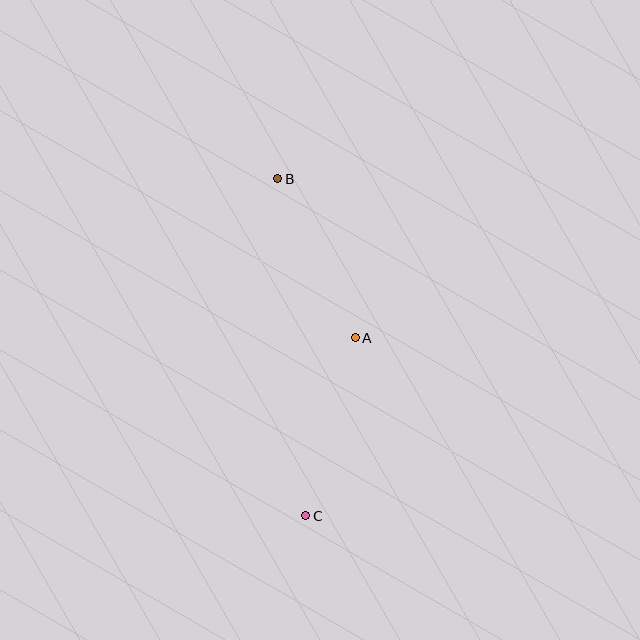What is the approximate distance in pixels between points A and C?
The distance between A and C is approximately 185 pixels.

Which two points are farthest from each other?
Points B and C are farthest from each other.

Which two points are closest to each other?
Points A and B are closest to each other.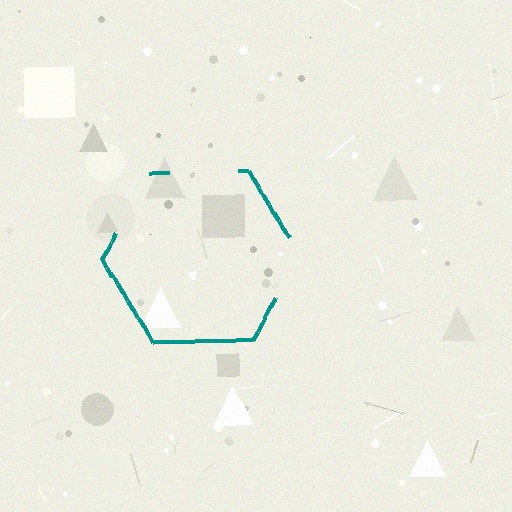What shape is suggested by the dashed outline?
The dashed outline suggests a hexagon.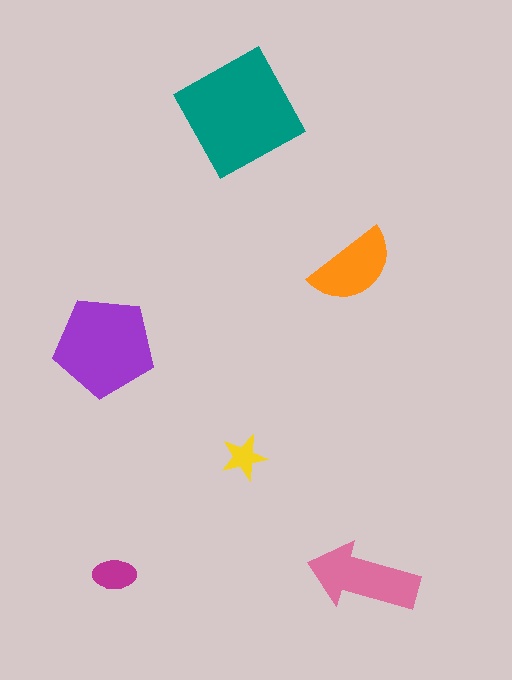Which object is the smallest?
The yellow star.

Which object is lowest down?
The pink arrow is bottommost.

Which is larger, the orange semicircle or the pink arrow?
The pink arrow.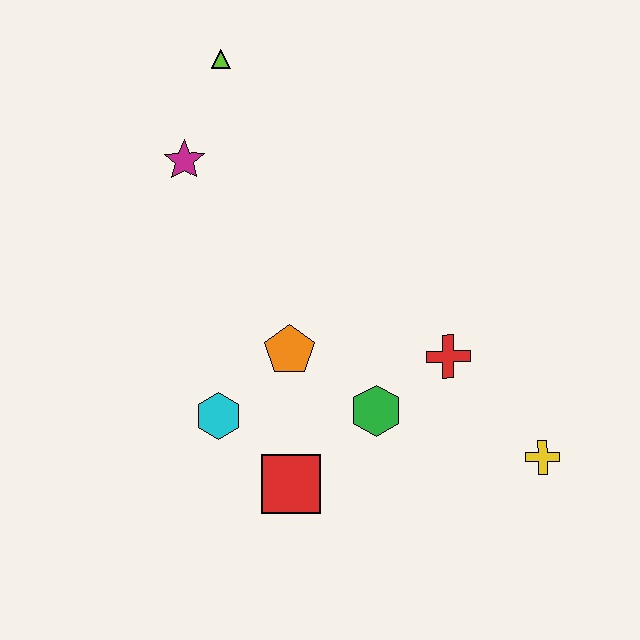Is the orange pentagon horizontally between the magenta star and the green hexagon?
Yes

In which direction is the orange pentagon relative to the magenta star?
The orange pentagon is below the magenta star.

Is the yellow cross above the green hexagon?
No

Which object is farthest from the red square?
The lime triangle is farthest from the red square.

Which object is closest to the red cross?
The green hexagon is closest to the red cross.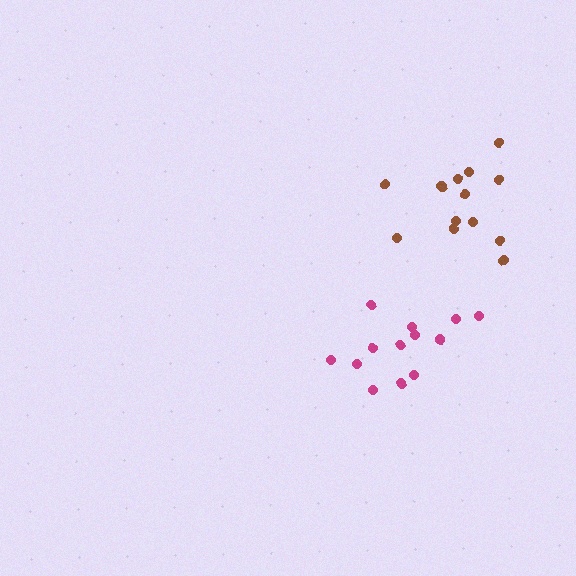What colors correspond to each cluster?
The clusters are colored: magenta, brown.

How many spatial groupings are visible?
There are 2 spatial groupings.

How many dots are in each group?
Group 1: 13 dots, Group 2: 13 dots (26 total).